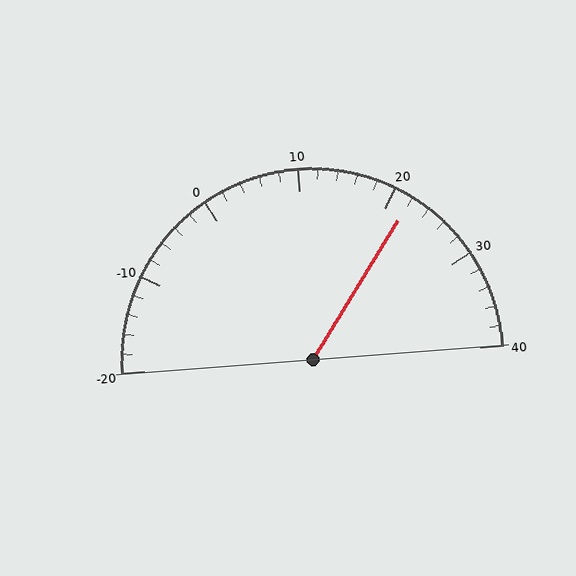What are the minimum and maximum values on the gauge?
The gauge ranges from -20 to 40.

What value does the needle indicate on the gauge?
The needle indicates approximately 22.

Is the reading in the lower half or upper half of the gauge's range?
The reading is in the upper half of the range (-20 to 40).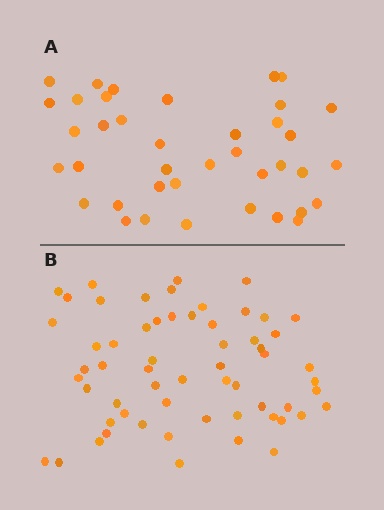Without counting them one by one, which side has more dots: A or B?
Region B (the bottom region) has more dots.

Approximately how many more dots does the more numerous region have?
Region B has approximately 20 more dots than region A.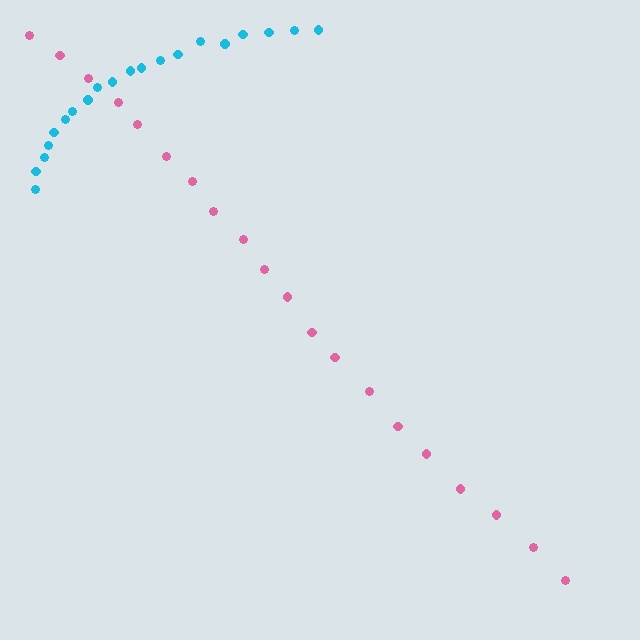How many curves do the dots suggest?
There are 2 distinct paths.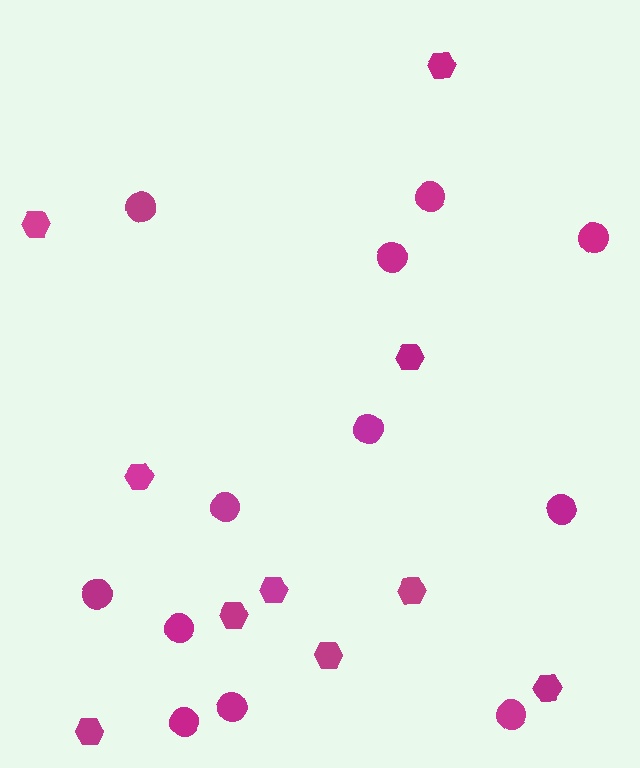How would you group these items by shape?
There are 2 groups: one group of hexagons (10) and one group of circles (12).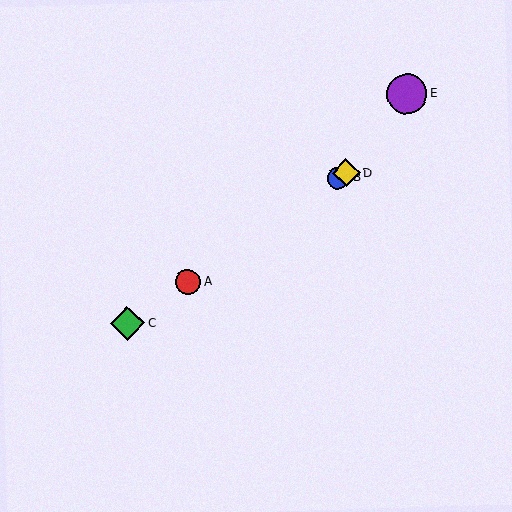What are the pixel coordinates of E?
Object E is at (407, 94).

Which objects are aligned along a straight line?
Objects A, B, C, D are aligned along a straight line.